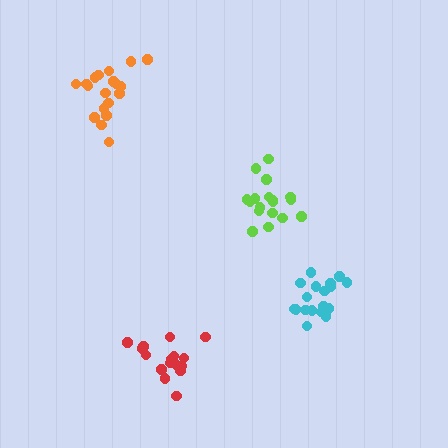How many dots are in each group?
Group 1: 19 dots, Group 2: 16 dots, Group 3: 19 dots, Group 4: 20 dots (74 total).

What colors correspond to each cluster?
The clusters are colored: lime, red, cyan, orange.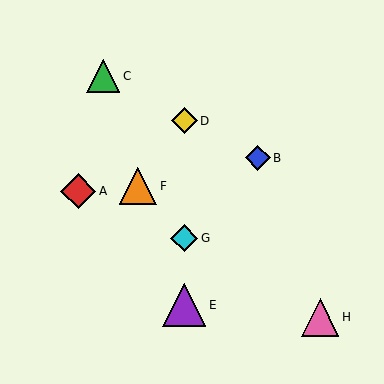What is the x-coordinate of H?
Object H is at x≈320.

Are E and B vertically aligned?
No, E is at x≈184 and B is at x≈258.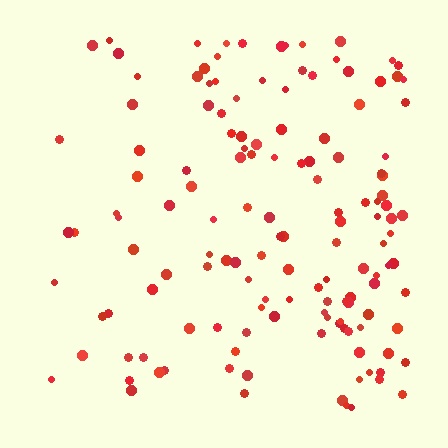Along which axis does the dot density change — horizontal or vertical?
Horizontal.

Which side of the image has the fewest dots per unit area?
The left.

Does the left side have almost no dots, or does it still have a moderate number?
Still a moderate number, just noticeably fewer than the right.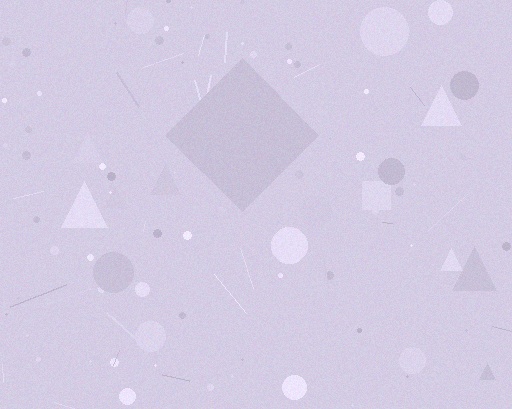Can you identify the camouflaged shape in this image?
The camouflaged shape is a diamond.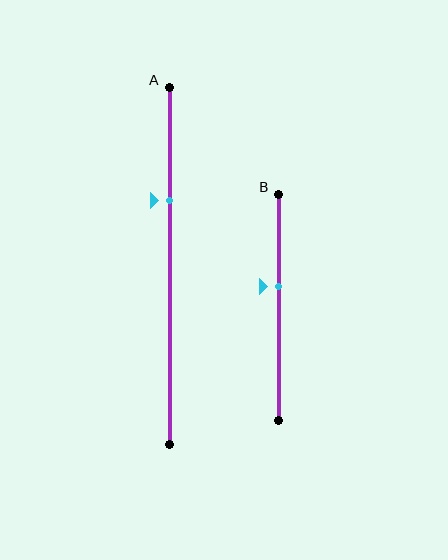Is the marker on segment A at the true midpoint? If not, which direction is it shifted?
No, the marker on segment A is shifted upward by about 18% of the segment length.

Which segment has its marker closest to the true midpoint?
Segment B has its marker closest to the true midpoint.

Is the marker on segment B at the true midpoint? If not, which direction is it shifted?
No, the marker on segment B is shifted upward by about 9% of the segment length.